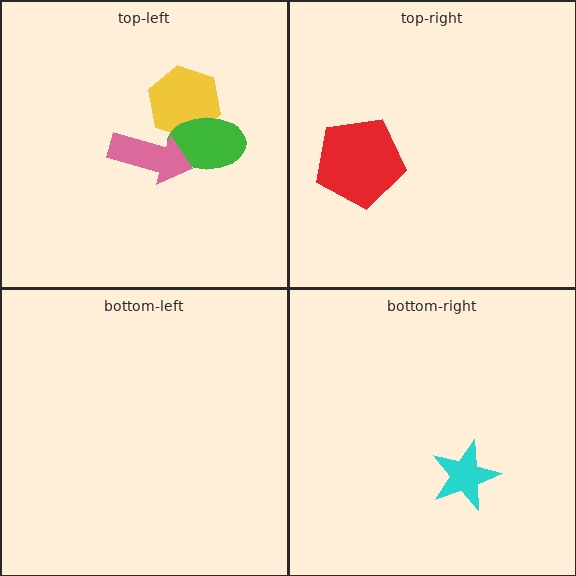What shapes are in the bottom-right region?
The cyan star.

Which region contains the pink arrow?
The top-left region.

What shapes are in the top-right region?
The red pentagon.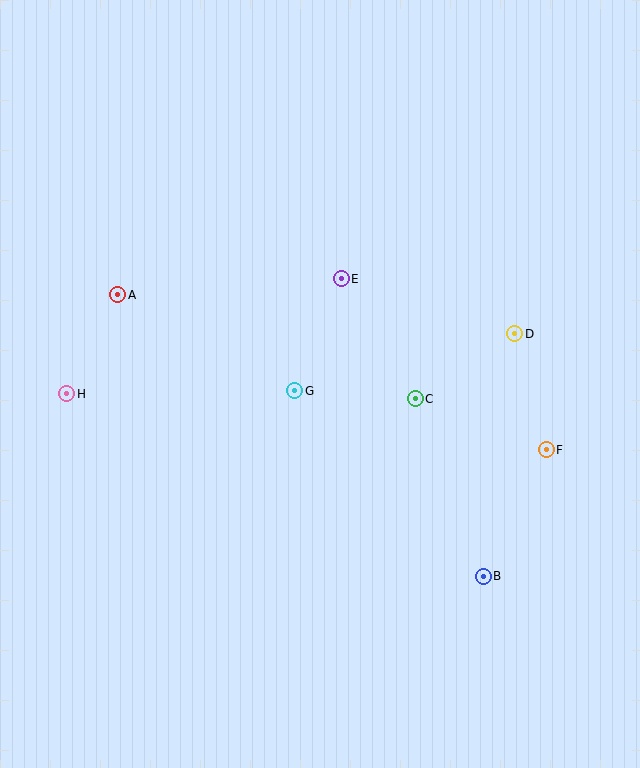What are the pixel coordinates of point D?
Point D is at (515, 334).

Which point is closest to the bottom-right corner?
Point B is closest to the bottom-right corner.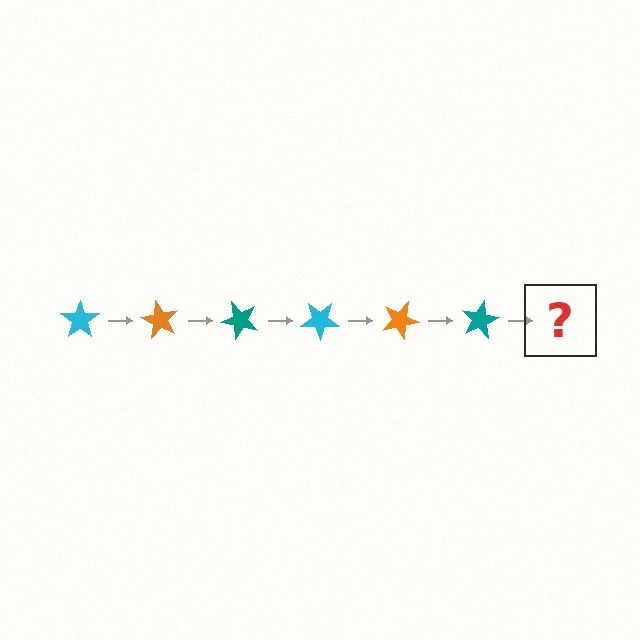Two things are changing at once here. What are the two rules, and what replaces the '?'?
The two rules are that it rotates 60 degrees each step and the color cycles through cyan, orange, and teal. The '?' should be a cyan star, rotated 360 degrees from the start.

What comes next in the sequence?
The next element should be a cyan star, rotated 360 degrees from the start.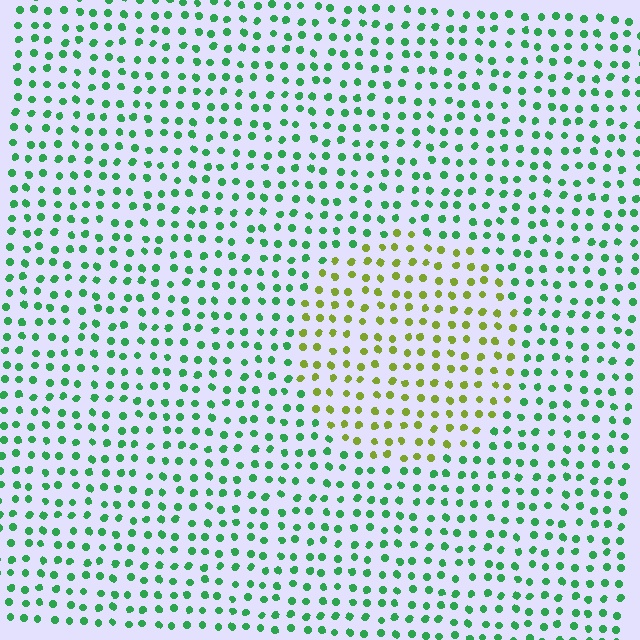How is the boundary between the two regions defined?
The boundary is defined purely by a slight shift in hue (about 57 degrees). Spacing, size, and orientation are identical on both sides.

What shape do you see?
I see a circle.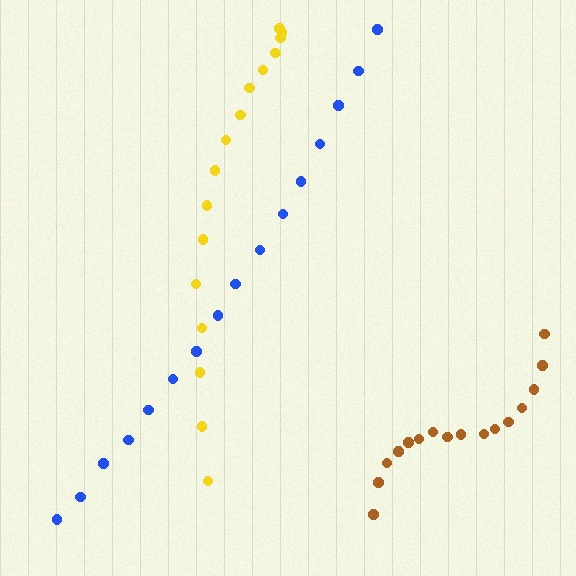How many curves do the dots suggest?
There are 3 distinct paths.